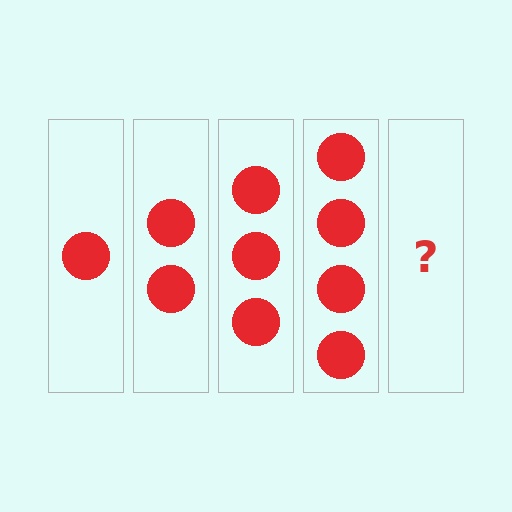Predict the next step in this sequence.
The next step is 5 circles.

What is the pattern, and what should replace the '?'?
The pattern is that each step adds one more circle. The '?' should be 5 circles.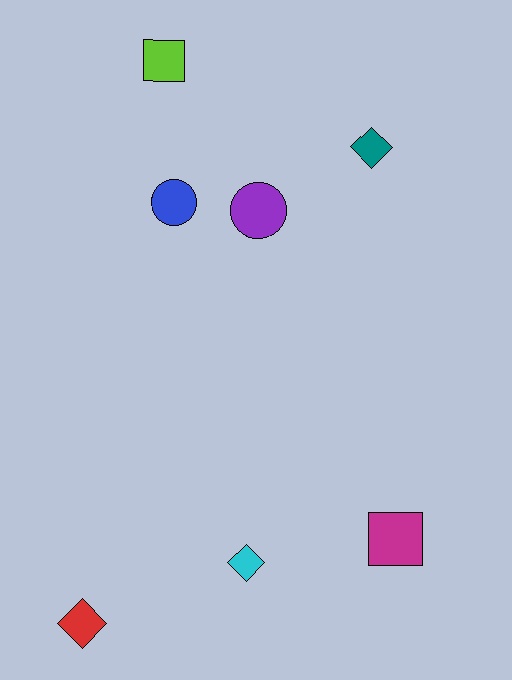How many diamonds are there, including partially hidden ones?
There are 3 diamonds.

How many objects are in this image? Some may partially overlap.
There are 7 objects.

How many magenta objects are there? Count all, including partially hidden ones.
There is 1 magenta object.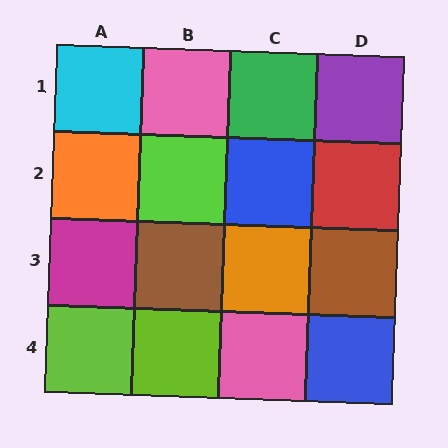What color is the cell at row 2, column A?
Orange.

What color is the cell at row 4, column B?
Lime.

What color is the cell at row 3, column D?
Brown.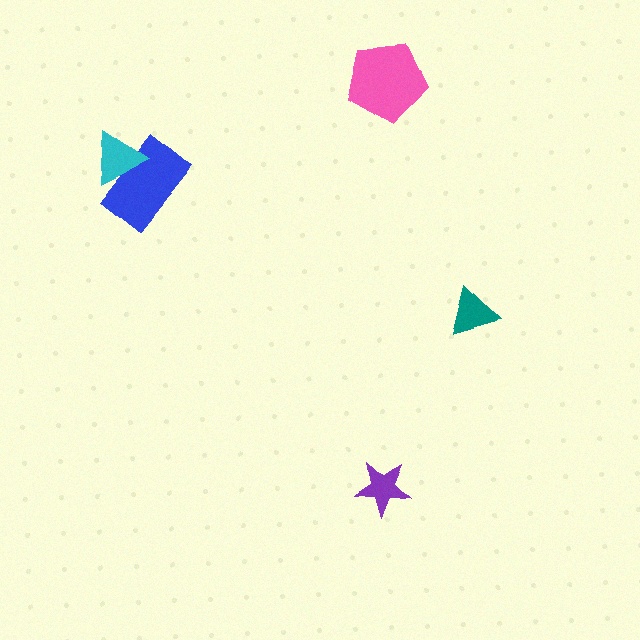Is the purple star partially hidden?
No, no other shape covers it.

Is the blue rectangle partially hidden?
Yes, it is partially covered by another shape.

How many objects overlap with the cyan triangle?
1 object overlaps with the cyan triangle.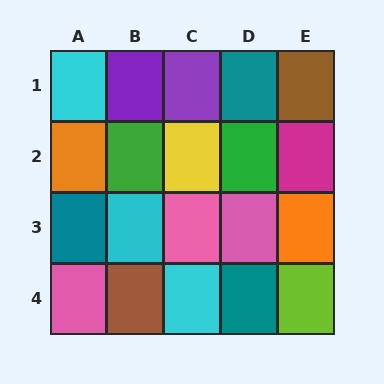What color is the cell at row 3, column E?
Orange.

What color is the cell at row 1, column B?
Purple.